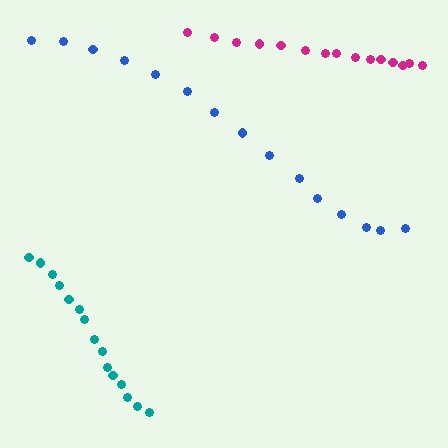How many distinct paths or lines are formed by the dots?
There are 3 distinct paths.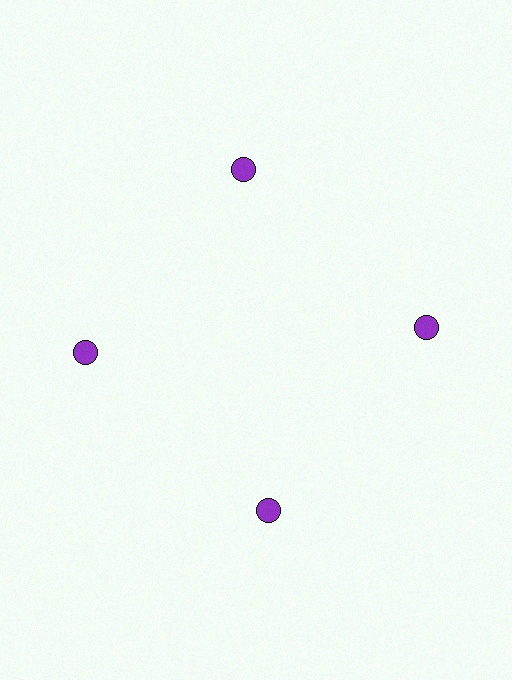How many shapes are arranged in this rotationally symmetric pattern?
There are 4 shapes, arranged in 4 groups of 1.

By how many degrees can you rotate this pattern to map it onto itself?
The pattern maps onto itself every 90 degrees of rotation.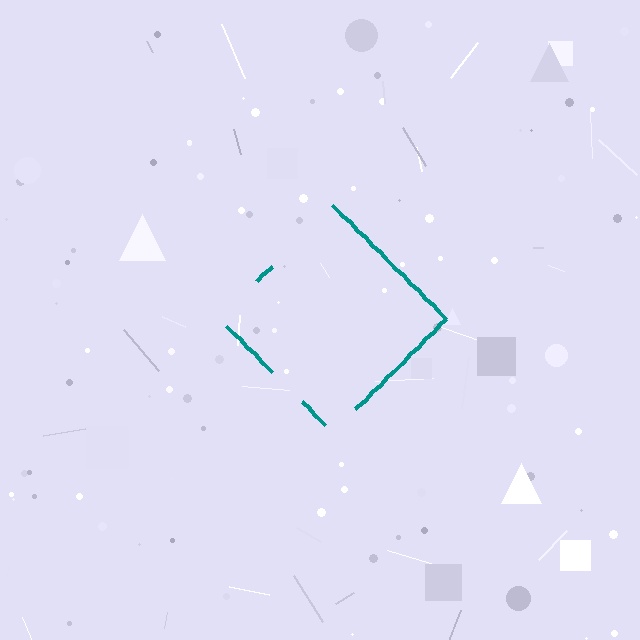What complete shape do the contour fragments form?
The contour fragments form a diamond.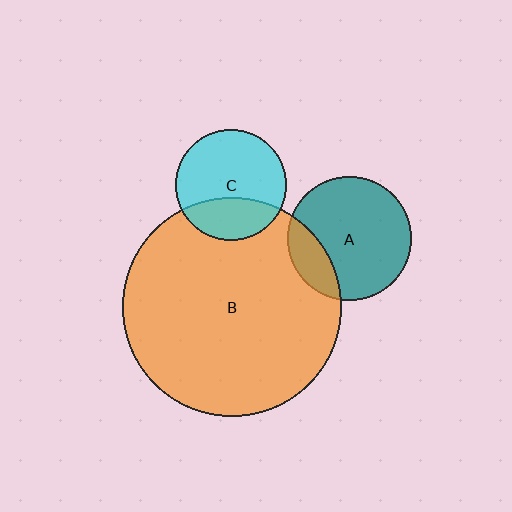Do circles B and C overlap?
Yes.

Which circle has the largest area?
Circle B (orange).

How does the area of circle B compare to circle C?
Approximately 3.9 times.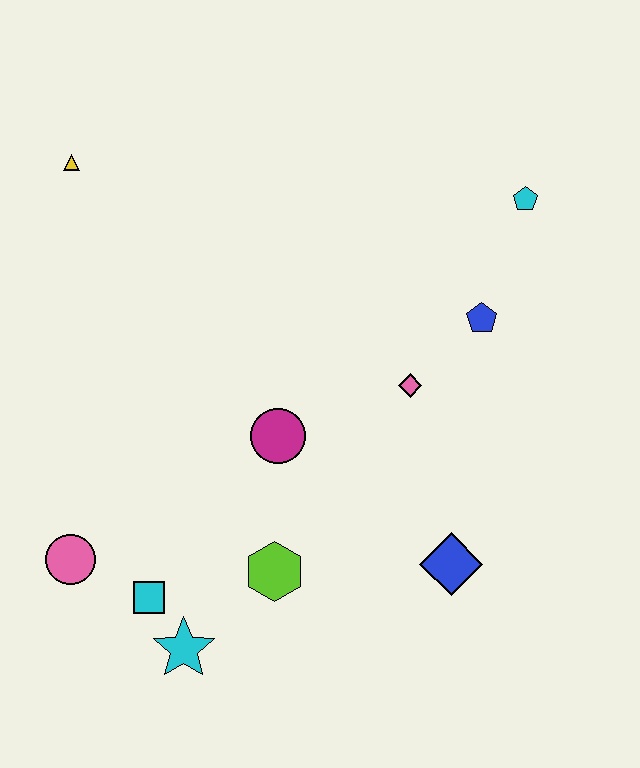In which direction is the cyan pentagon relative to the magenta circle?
The cyan pentagon is to the right of the magenta circle.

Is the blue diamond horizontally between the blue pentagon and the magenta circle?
Yes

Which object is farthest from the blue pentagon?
The pink circle is farthest from the blue pentagon.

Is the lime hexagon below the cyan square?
No